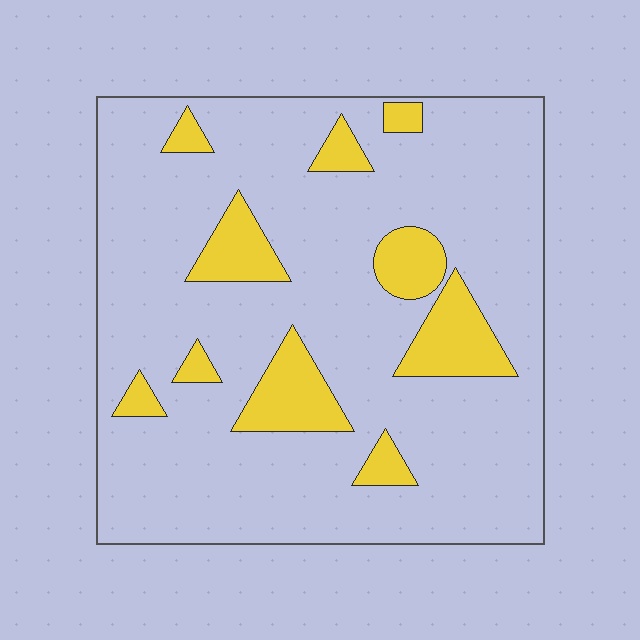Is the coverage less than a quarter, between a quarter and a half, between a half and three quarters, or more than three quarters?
Less than a quarter.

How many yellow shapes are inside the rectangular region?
10.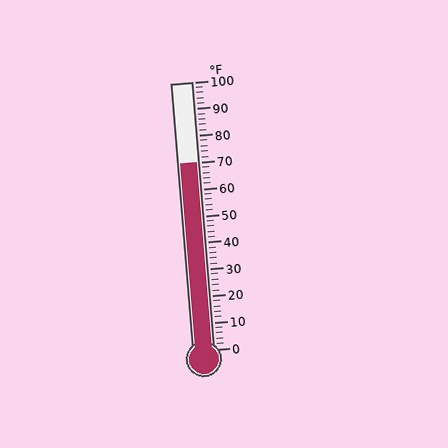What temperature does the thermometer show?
The thermometer shows approximately 70°F.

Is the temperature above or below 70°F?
The temperature is at 70°F.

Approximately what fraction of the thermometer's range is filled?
The thermometer is filled to approximately 70% of its range.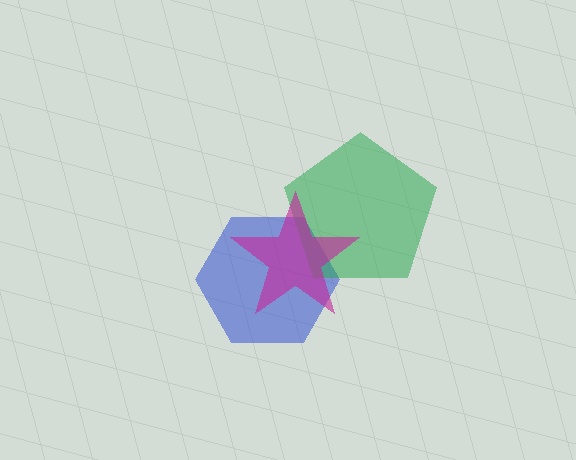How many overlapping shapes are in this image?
There are 3 overlapping shapes in the image.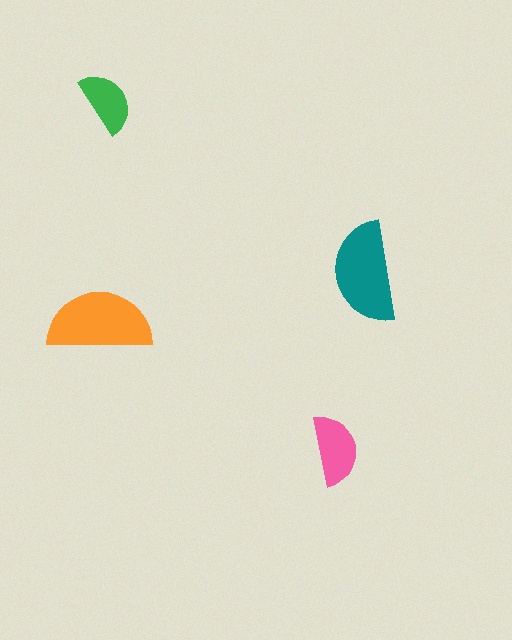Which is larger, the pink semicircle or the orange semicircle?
The orange one.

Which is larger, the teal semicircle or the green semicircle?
The teal one.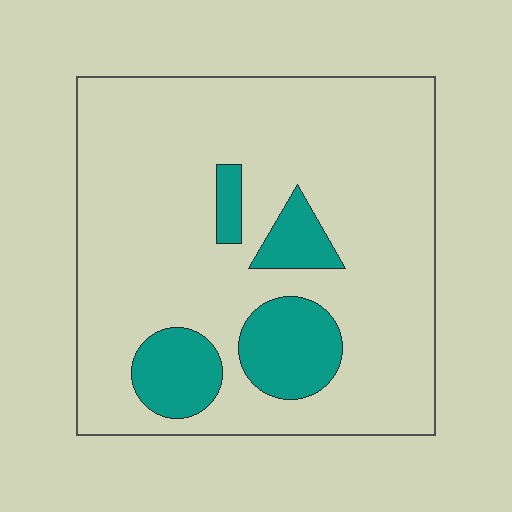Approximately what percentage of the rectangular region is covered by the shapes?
Approximately 15%.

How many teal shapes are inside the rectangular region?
4.